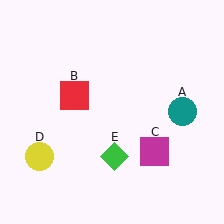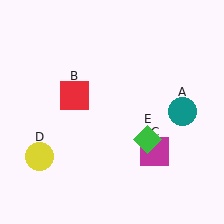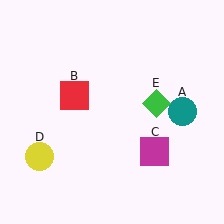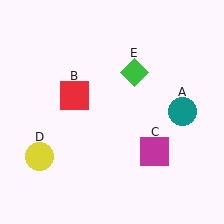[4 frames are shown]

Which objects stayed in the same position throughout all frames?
Teal circle (object A) and red square (object B) and magenta square (object C) and yellow circle (object D) remained stationary.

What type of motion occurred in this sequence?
The green diamond (object E) rotated counterclockwise around the center of the scene.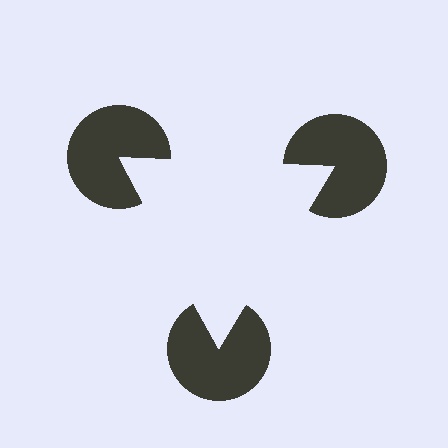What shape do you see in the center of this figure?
An illusory triangle — its edges are inferred from the aligned wedge cuts in the pac-man discs, not physically drawn.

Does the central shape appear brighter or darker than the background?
It typically appears slightly brighter than the background, even though no actual brightness change is drawn.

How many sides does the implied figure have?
3 sides.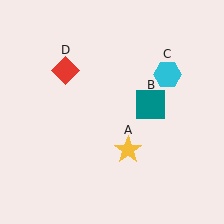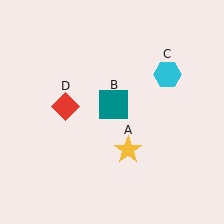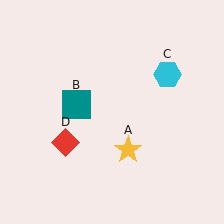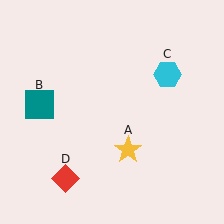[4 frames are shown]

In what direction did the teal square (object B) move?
The teal square (object B) moved left.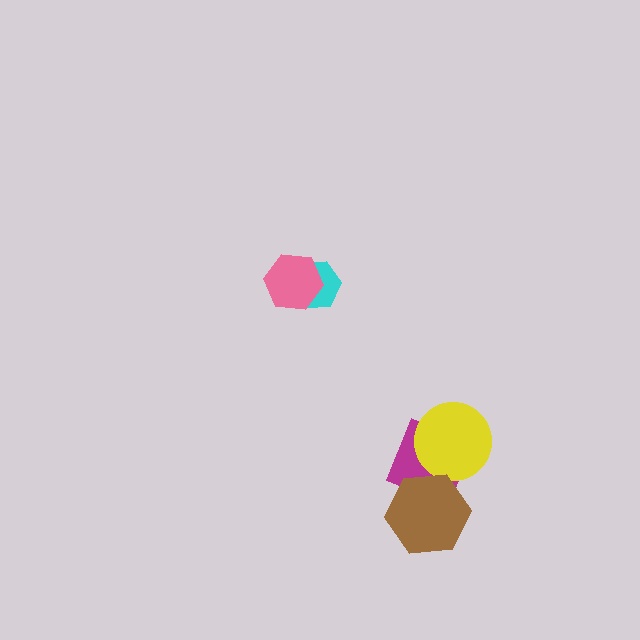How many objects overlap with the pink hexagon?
1 object overlaps with the pink hexagon.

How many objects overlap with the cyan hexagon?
1 object overlaps with the cyan hexagon.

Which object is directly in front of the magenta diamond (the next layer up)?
The yellow circle is directly in front of the magenta diamond.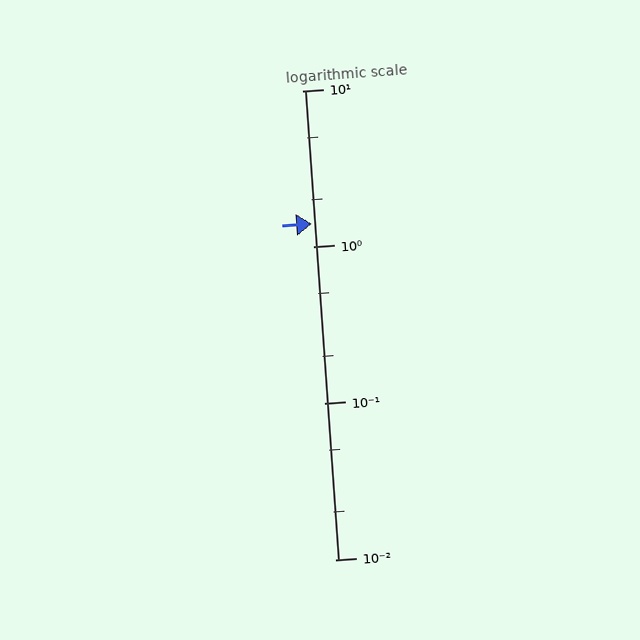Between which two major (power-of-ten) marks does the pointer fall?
The pointer is between 1 and 10.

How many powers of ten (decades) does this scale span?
The scale spans 3 decades, from 0.01 to 10.